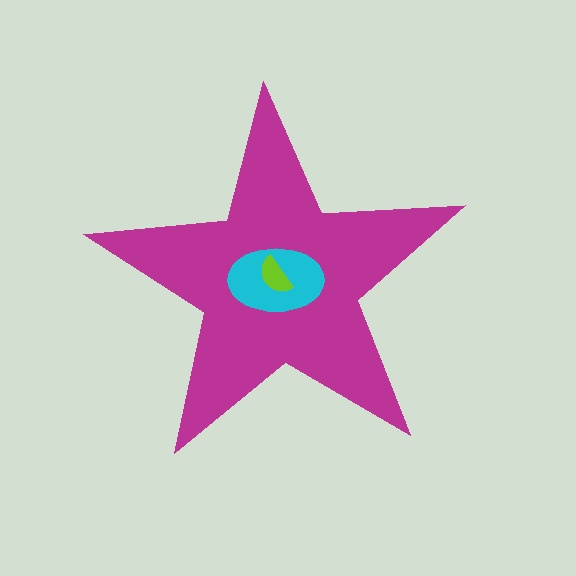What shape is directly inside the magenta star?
The cyan ellipse.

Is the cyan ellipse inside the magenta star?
Yes.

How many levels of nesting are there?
3.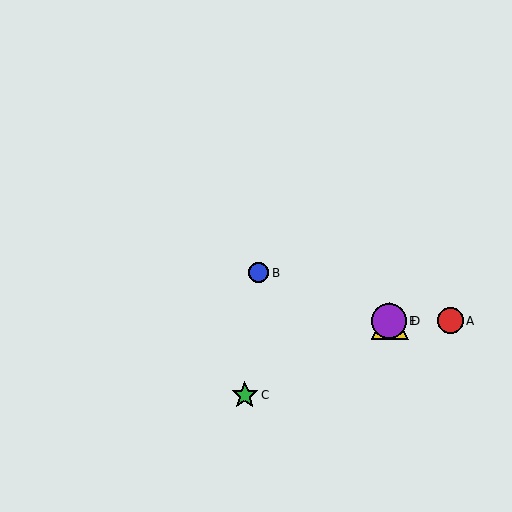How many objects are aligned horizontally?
3 objects (A, D, E) are aligned horizontally.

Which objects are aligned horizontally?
Objects A, D, E are aligned horizontally.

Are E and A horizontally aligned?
Yes, both are at y≈321.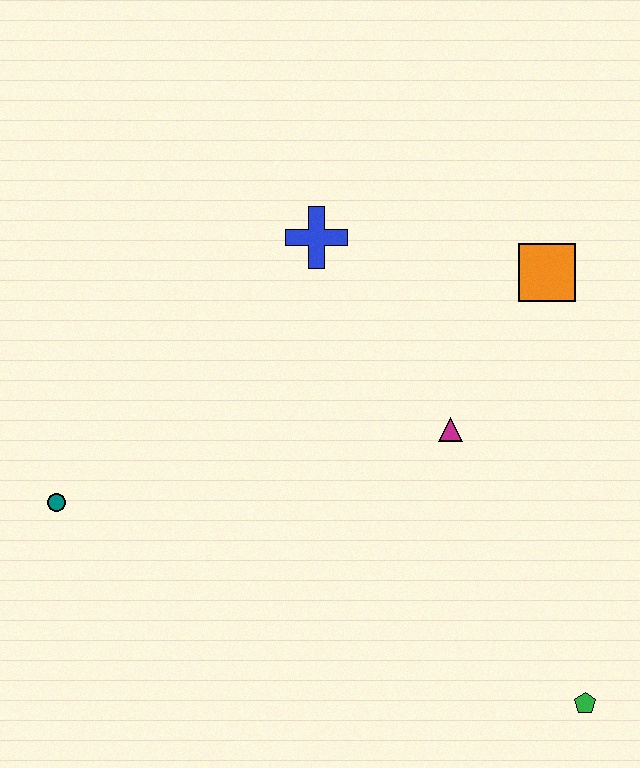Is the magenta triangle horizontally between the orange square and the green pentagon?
No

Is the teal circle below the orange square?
Yes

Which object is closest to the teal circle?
The blue cross is closest to the teal circle.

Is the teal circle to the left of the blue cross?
Yes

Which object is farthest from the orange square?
The teal circle is farthest from the orange square.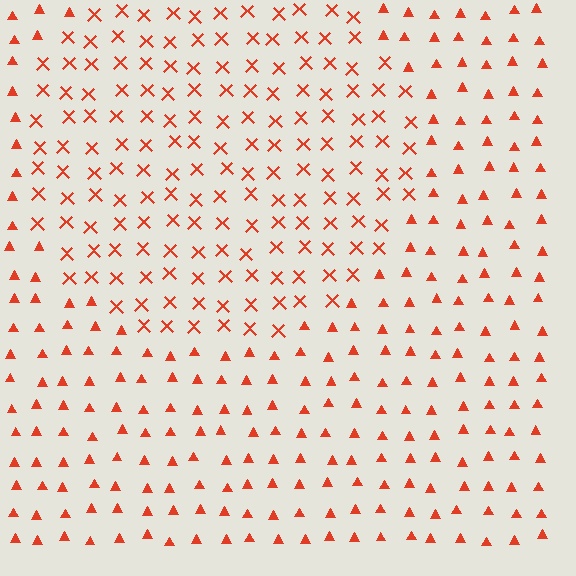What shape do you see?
I see a circle.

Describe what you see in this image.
The image is filled with small red elements arranged in a uniform grid. A circle-shaped region contains X marks, while the surrounding area contains triangles. The boundary is defined purely by the change in element shape.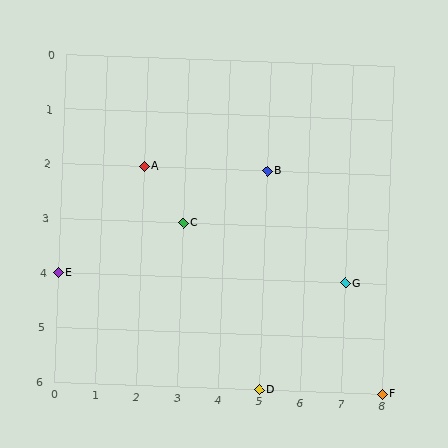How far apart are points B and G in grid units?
Points B and G are 2 columns and 2 rows apart (about 2.8 grid units diagonally).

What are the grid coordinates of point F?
Point F is at grid coordinates (8, 6).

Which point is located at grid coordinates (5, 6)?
Point D is at (5, 6).